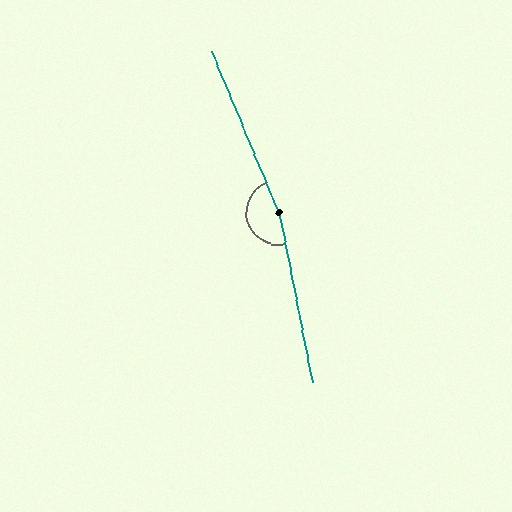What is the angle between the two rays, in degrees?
Approximately 169 degrees.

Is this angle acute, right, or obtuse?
It is obtuse.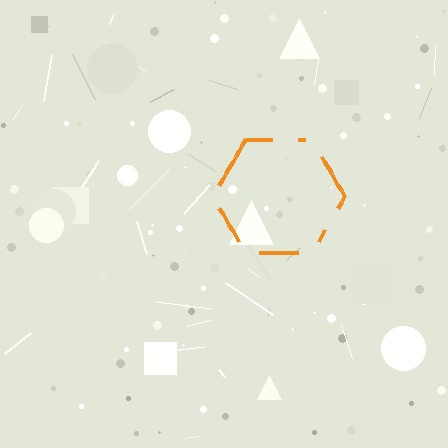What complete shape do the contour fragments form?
The contour fragments form a hexagon.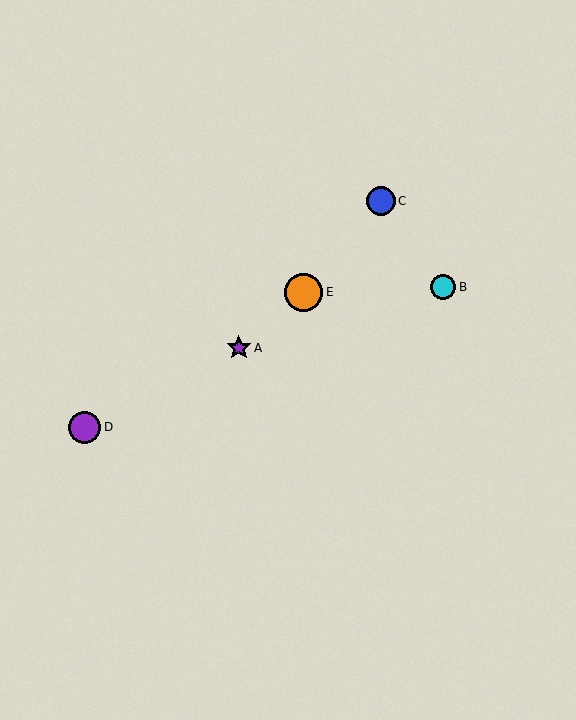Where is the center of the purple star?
The center of the purple star is at (239, 348).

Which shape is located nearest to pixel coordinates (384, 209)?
The blue circle (labeled C) at (381, 201) is nearest to that location.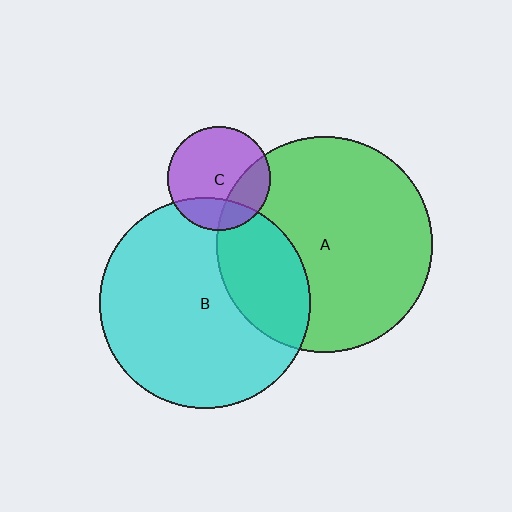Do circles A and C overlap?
Yes.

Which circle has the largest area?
Circle A (green).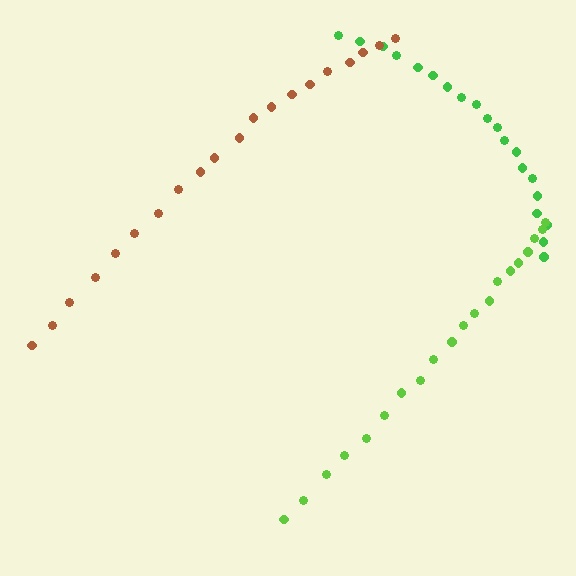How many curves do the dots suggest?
There are 3 distinct paths.